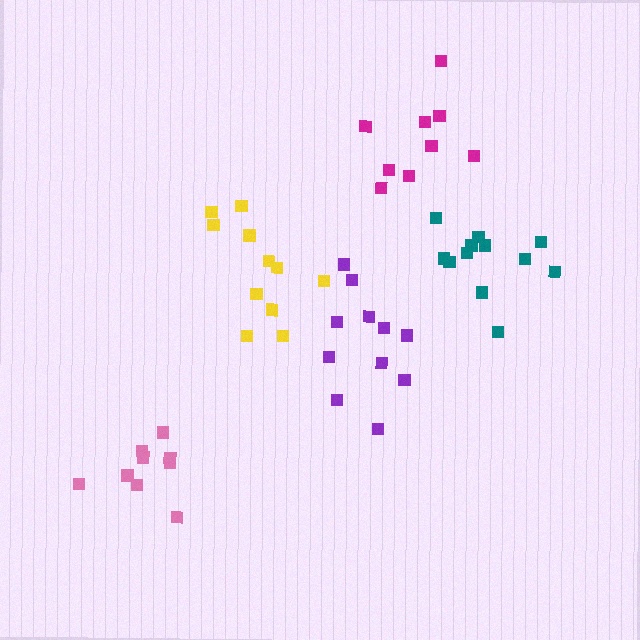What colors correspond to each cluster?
The clusters are colored: magenta, purple, yellow, pink, teal.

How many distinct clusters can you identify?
There are 5 distinct clusters.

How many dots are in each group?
Group 1: 9 dots, Group 2: 11 dots, Group 3: 11 dots, Group 4: 9 dots, Group 5: 12 dots (52 total).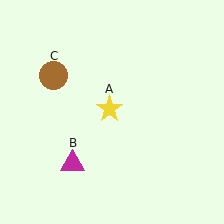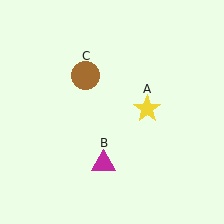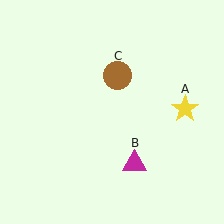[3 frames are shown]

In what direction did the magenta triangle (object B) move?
The magenta triangle (object B) moved right.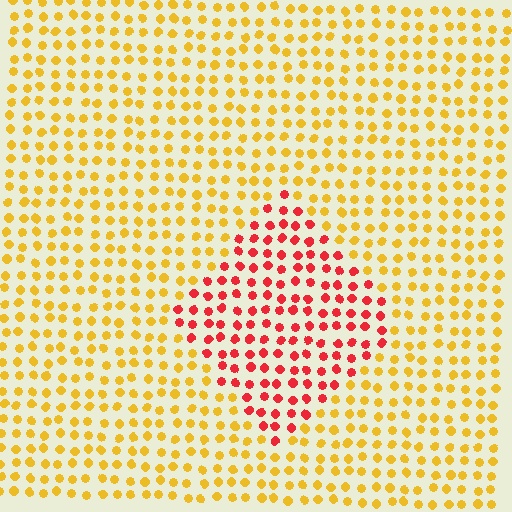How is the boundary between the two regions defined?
The boundary is defined purely by a slight shift in hue (about 50 degrees). Spacing, size, and orientation are identical on both sides.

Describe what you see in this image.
The image is filled with small yellow elements in a uniform arrangement. A diamond-shaped region is visible where the elements are tinted to a slightly different hue, forming a subtle color boundary.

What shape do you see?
I see a diamond.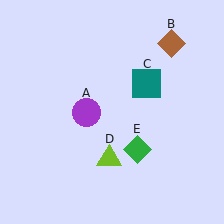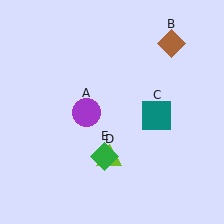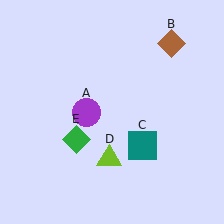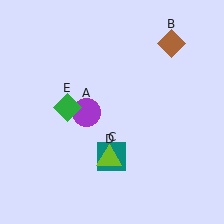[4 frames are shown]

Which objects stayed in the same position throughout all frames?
Purple circle (object A) and brown diamond (object B) and lime triangle (object D) remained stationary.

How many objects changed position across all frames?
2 objects changed position: teal square (object C), green diamond (object E).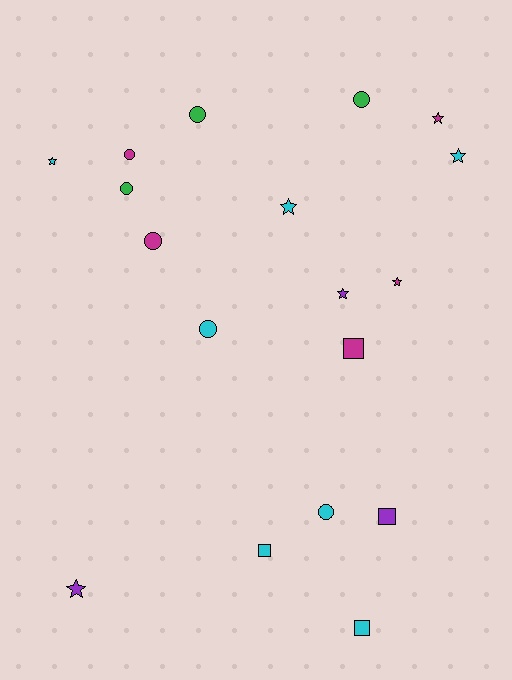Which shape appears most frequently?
Star, with 7 objects.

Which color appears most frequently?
Cyan, with 7 objects.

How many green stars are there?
There are no green stars.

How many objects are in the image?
There are 18 objects.